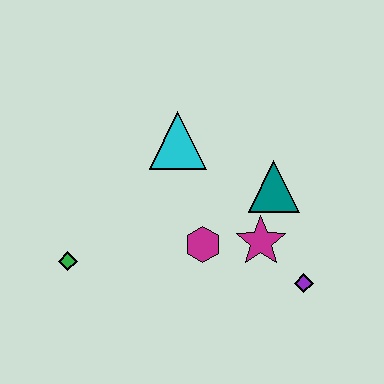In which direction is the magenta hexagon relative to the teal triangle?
The magenta hexagon is to the left of the teal triangle.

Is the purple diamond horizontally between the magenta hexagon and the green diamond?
No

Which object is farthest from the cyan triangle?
The purple diamond is farthest from the cyan triangle.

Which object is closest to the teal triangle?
The magenta star is closest to the teal triangle.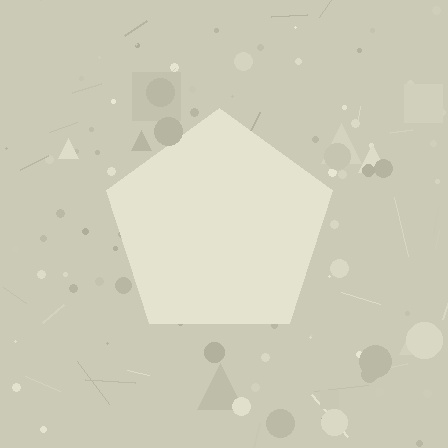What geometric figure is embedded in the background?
A pentagon is embedded in the background.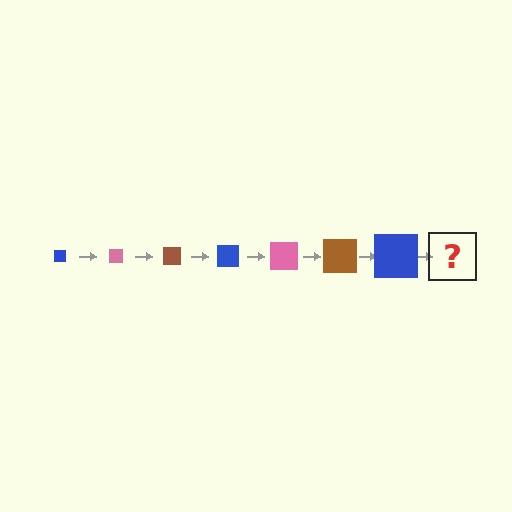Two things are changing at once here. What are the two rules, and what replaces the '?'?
The two rules are that the square grows larger each step and the color cycles through blue, pink, and brown. The '?' should be a pink square, larger than the previous one.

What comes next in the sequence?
The next element should be a pink square, larger than the previous one.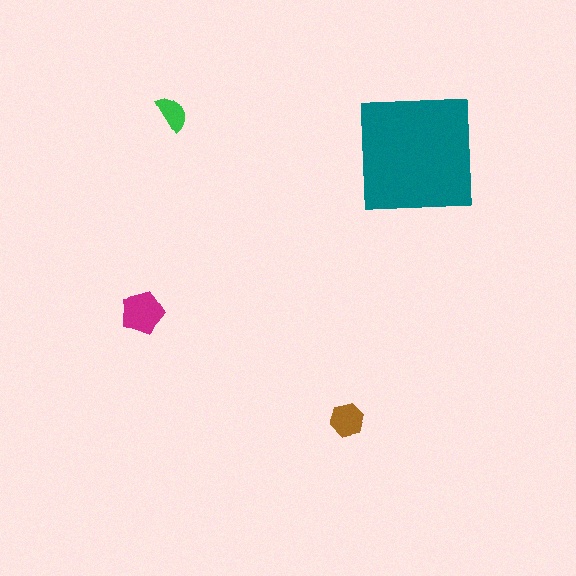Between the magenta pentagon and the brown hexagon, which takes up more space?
The magenta pentagon.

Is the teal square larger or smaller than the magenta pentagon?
Larger.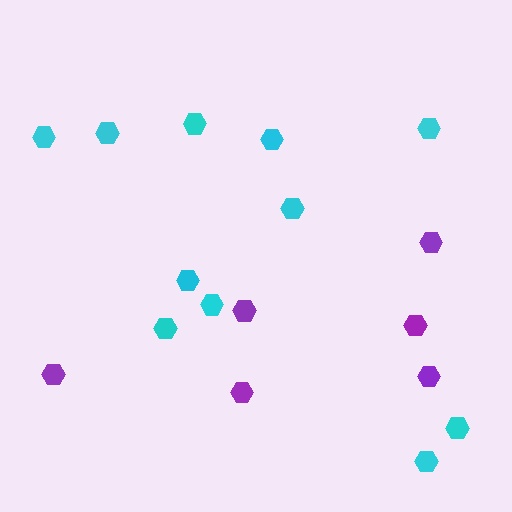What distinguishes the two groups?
There are 2 groups: one group of purple hexagons (6) and one group of cyan hexagons (11).